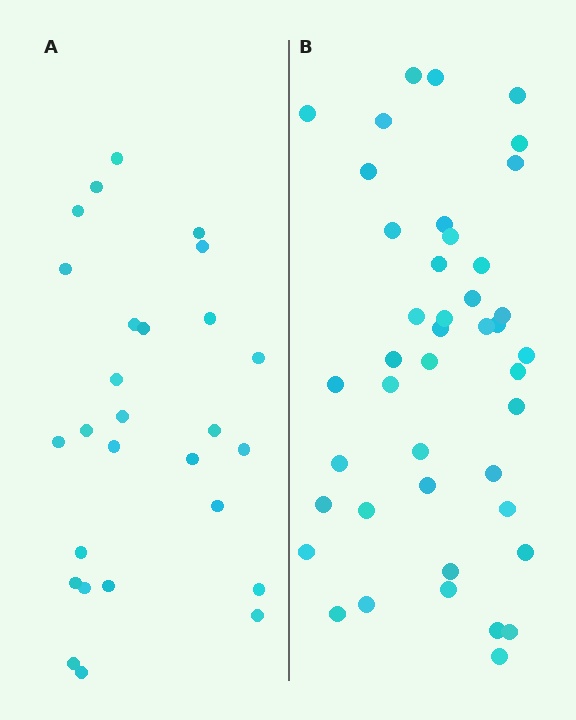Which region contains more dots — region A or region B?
Region B (the right region) has more dots.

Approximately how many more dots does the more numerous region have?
Region B has approximately 15 more dots than region A.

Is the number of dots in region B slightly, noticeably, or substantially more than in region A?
Region B has substantially more. The ratio is roughly 1.6 to 1.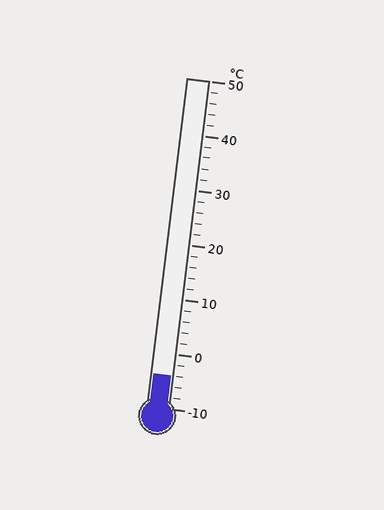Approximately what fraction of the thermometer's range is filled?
The thermometer is filled to approximately 10% of its range.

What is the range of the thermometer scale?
The thermometer scale ranges from -10°C to 50°C.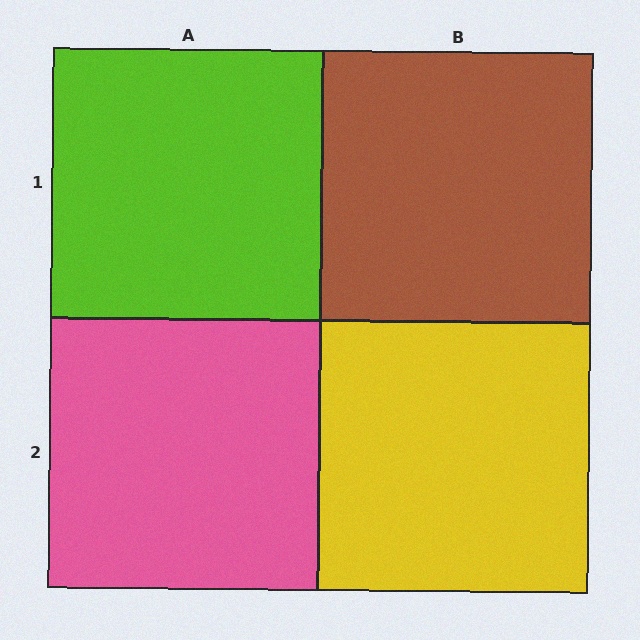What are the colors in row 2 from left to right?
Pink, yellow.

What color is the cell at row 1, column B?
Brown.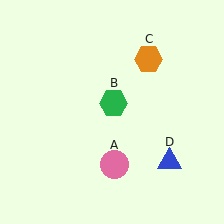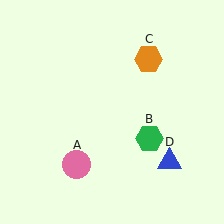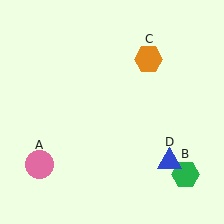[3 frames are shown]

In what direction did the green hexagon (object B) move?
The green hexagon (object B) moved down and to the right.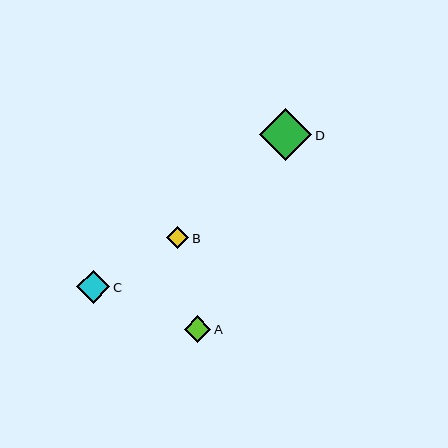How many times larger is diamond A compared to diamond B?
Diamond A is approximately 1.2 times the size of diamond B.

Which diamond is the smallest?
Diamond B is the smallest with a size of approximately 22 pixels.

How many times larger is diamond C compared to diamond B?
Diamond C is approximately 1.5 times the size of diamond B.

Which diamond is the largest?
Diamond D is the largest with a size of approximately 52 pixels.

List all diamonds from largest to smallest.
From largest to smallest: D, C, A, B.